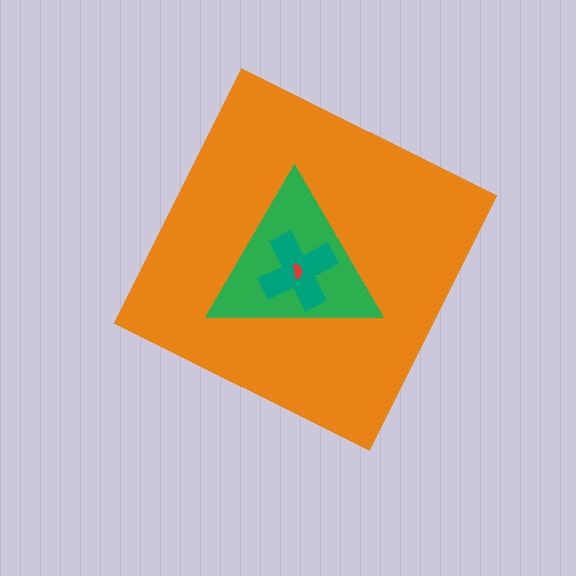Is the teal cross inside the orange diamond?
Yes.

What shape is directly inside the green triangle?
The teal cross.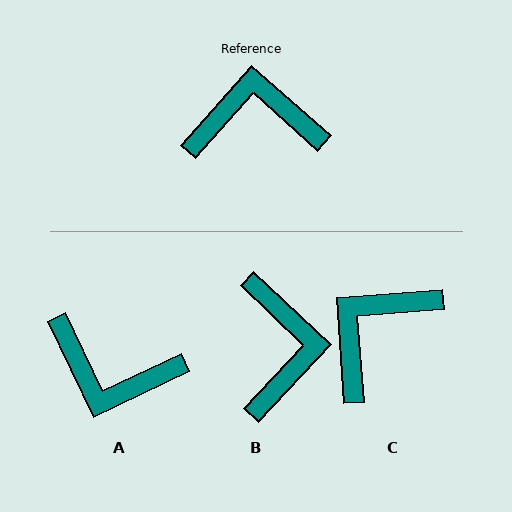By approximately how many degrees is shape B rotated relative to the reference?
Approximately 92 degrees clockwise.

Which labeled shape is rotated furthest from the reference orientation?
A, about 157 degrees away.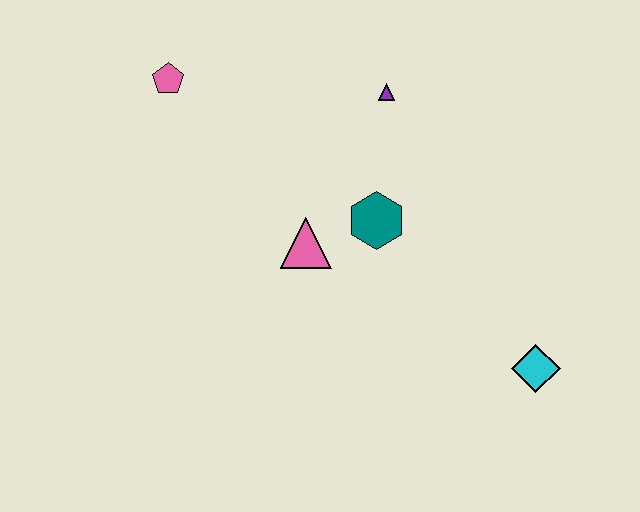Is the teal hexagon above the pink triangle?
Yes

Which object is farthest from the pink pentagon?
The cyan diamond is farthest from the pink pentagon.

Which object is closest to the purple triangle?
The teal hexagon is closest to the purple triangle.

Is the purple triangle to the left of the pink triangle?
No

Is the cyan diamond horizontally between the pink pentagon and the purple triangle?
No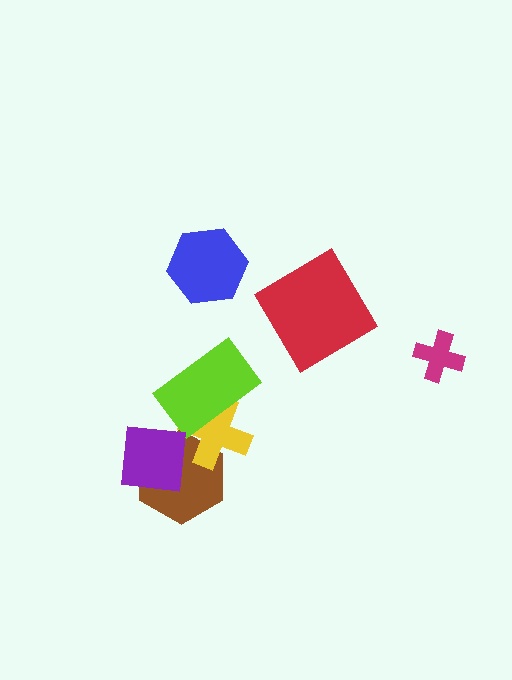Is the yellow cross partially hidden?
Yes, it is partially covered by another shape.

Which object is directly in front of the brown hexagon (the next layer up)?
The yellow cross is directly in front of the brown hexagon.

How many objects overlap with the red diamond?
0 objects overlap with the red diamond.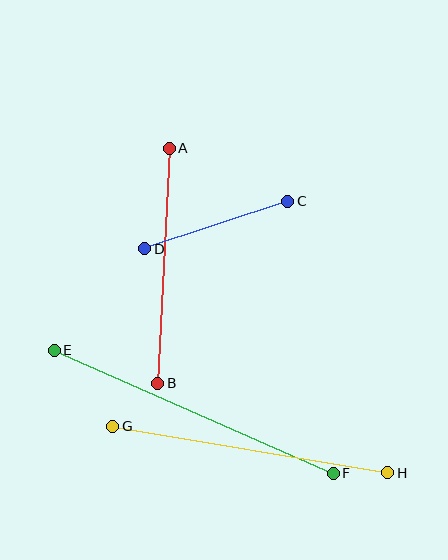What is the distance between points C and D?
The distance is approximately 151 pixels.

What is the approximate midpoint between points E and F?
The midpoint is at approximately (194, 412) pixels.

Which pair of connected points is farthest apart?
Points E and F are farthest apart.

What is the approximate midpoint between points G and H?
The midpoint is at approximately (250, 450) pixels.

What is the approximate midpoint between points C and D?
The midpoint is at approximately (216, 225) pixels.